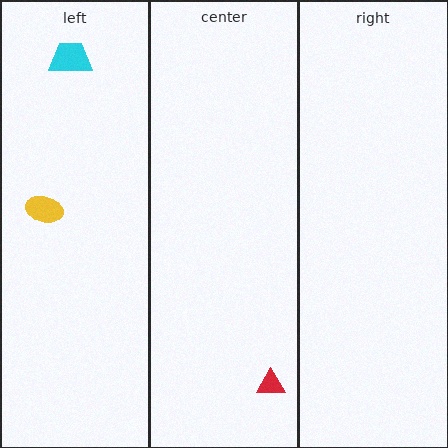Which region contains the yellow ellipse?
The left region.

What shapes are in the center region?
The red triangle.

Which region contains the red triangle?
The center region.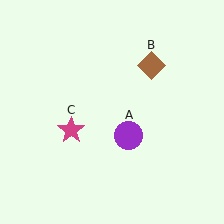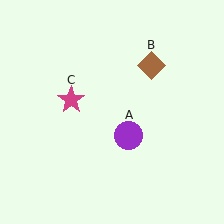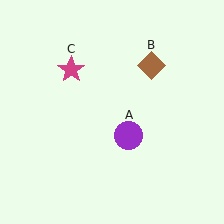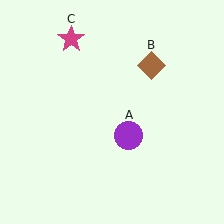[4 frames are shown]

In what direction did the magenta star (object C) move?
The magenta star (object C) moved up.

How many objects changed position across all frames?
1 object changed position: magenta star (object C).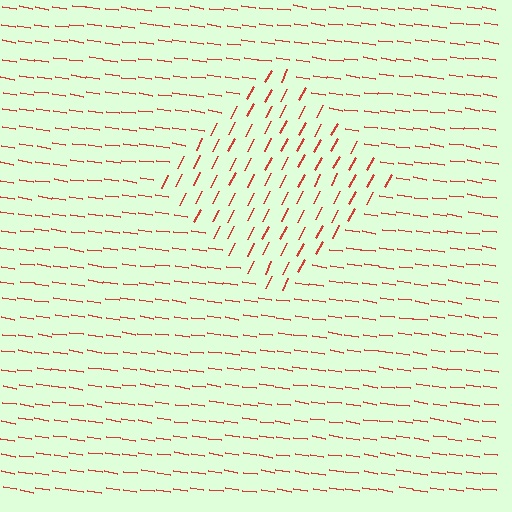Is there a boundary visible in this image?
Yes, there is a texture boundary formed by a change in line orientation.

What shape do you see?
I see a diamond.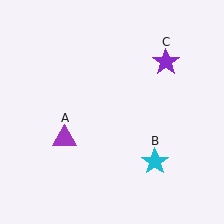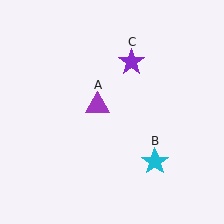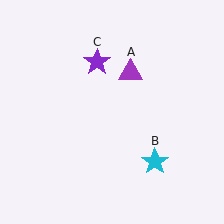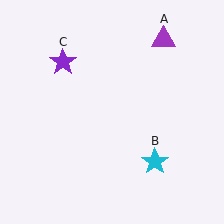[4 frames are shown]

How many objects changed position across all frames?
2 objects changed position: purple triangle (object A), purple star (object C).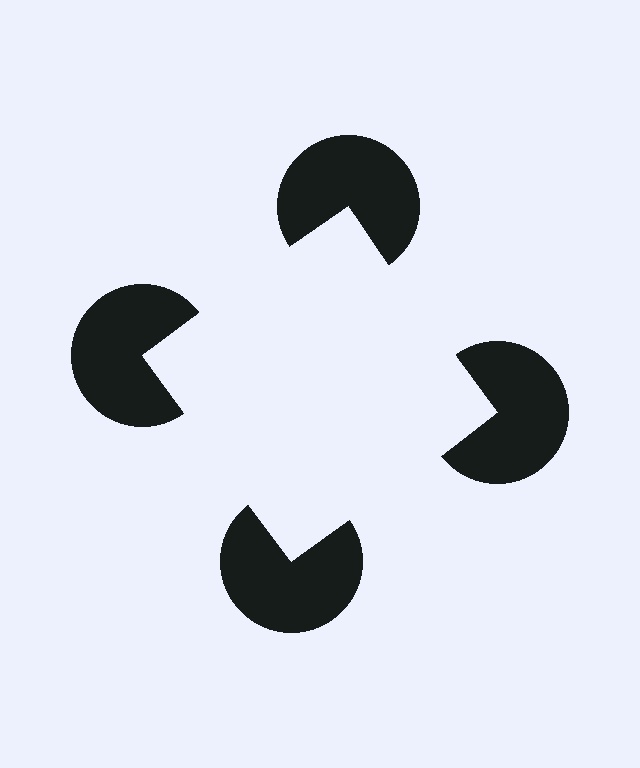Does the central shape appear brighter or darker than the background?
It typically appears slightly brighter than the background, even though no actual brightness change is drawn.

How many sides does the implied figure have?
4 sides.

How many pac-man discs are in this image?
There are 4 — one at each vertex of the illusory square.